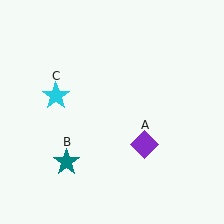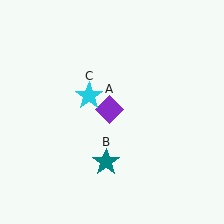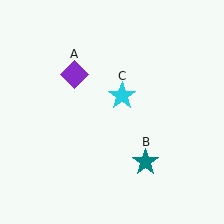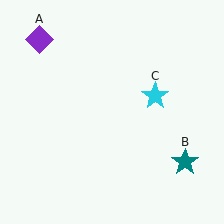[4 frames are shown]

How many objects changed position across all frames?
3 objects changed position: purple diamond (object A), teal star (object B), cyan star (object C).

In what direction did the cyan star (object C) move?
The cyan star (object C) moved right.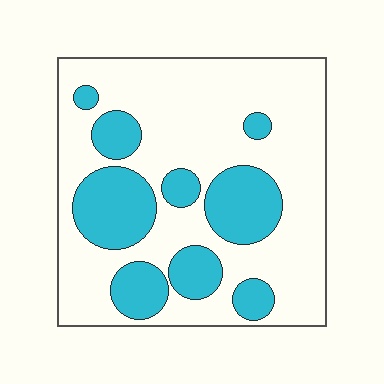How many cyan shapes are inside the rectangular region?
9.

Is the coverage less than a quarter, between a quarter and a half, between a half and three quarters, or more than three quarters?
Between a quarter and a half.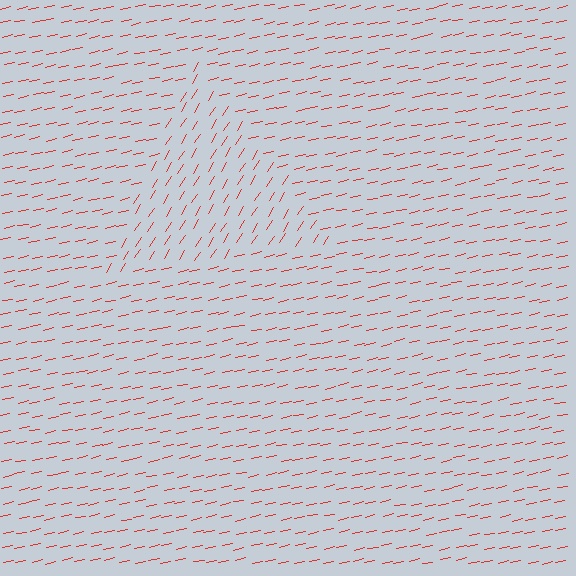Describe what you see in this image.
The image is filled with small red line segments. A triangle region in the image has lines oriented differently from the surrounding lines, creating a visible texture boundary.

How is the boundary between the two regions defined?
The boundary is defined purely by a change in line orientation (approximately 45 degrees difference). All lines are the same color and thickness.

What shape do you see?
I see a triangle.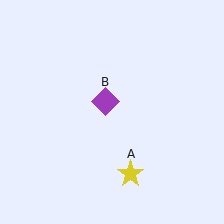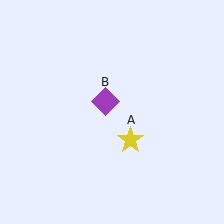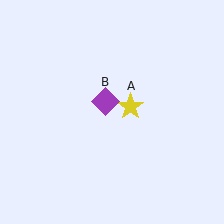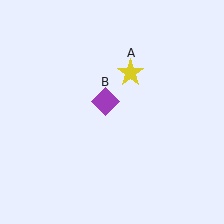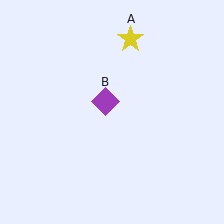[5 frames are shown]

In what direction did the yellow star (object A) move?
The yellow star (object A) moved up.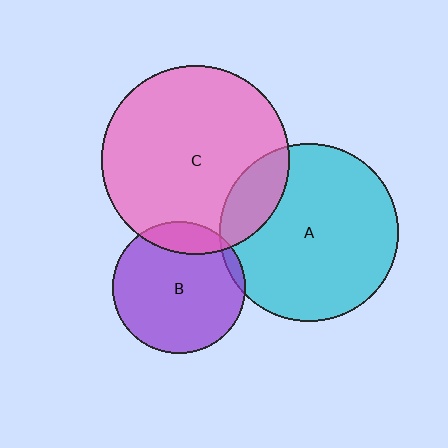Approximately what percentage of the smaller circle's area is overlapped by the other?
Approximately 15%.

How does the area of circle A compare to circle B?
Approximately 1.8 times.